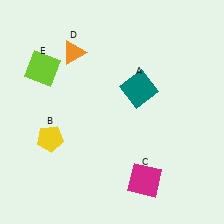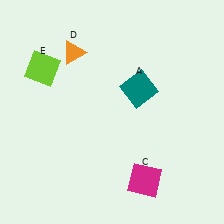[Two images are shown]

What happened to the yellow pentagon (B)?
The yellow pentagon (B) was removed in Image 2. It was in the bottom-left area of Image 1.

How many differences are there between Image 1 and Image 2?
There is 1 difference between the two images.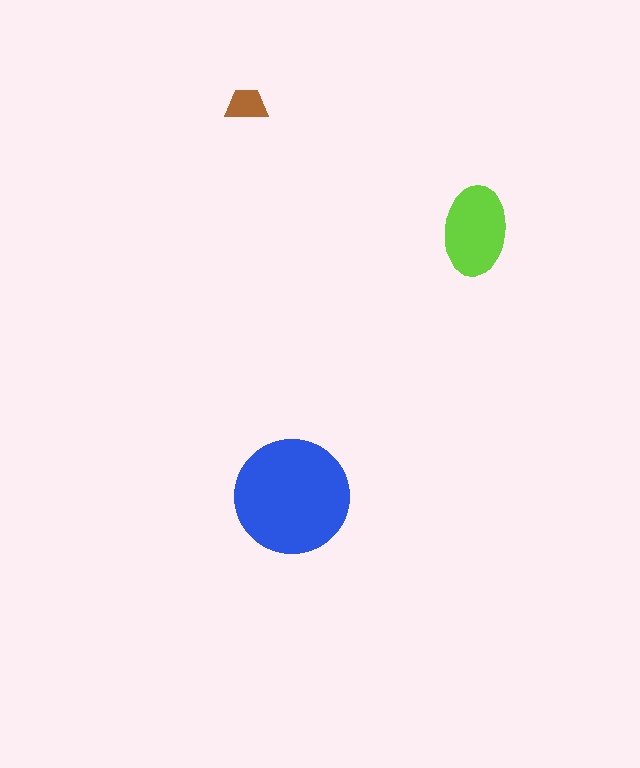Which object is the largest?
The blue circle.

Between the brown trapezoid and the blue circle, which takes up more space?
The blue circle.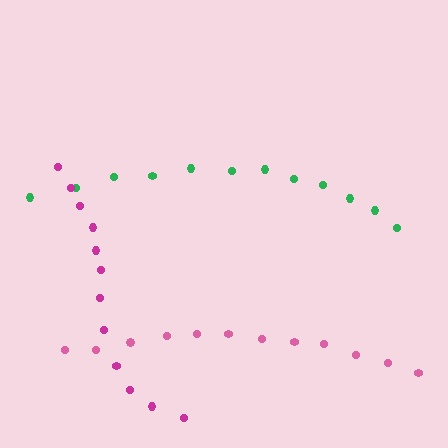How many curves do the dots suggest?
There are 3 distinct paths.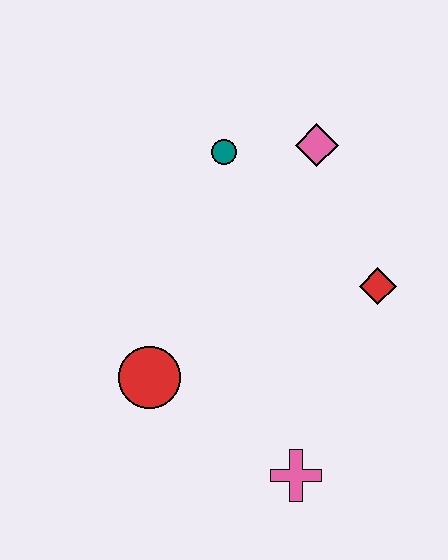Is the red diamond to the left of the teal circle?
No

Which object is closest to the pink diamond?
The teal circle is closest to the pink diamond.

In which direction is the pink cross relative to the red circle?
The pink cross is to the right of the red circle.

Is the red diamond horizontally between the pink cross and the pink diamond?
No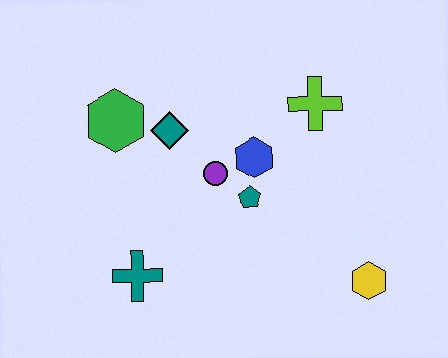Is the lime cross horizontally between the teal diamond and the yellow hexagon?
Yes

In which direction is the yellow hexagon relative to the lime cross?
The yellow hexagon is below the lime cross.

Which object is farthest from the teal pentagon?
The green hexagon is farthest from the teal pentagon.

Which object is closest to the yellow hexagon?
The teal pentagon is closest to the yellow hexagon.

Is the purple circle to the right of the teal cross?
Yes